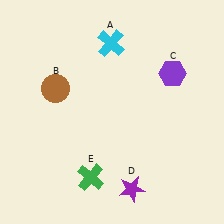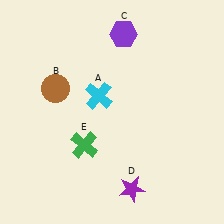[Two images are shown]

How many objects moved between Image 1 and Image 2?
3 objects moved between the two images.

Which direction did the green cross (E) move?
The green cross (E) moved up.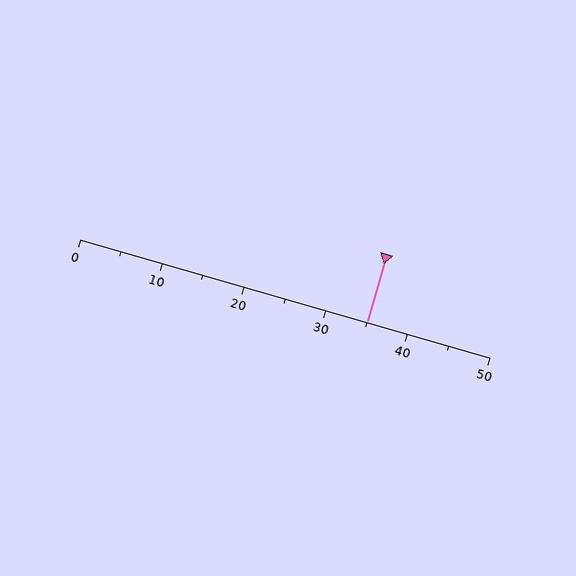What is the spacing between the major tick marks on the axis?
The major ticks are spaced 10 apart.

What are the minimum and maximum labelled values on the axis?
The axis runs from 0 to 50.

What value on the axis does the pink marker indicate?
The marker indicates approximately 35.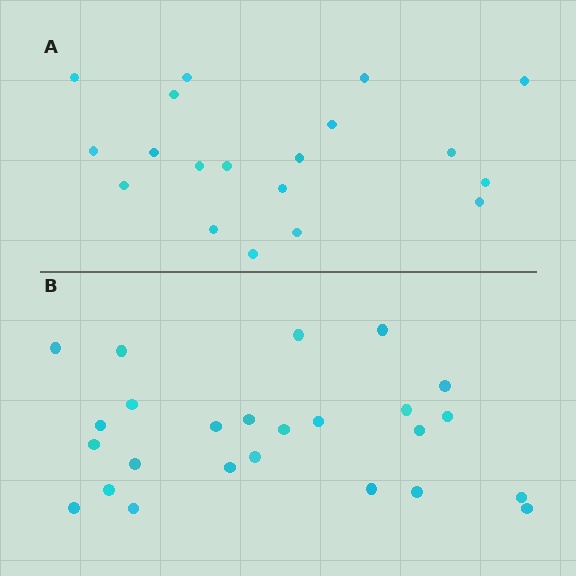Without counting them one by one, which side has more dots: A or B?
Region B (the bottom region) has more dots.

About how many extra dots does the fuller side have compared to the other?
Region B has about 6 more dots than region A.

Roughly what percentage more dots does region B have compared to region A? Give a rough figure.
About 30% more.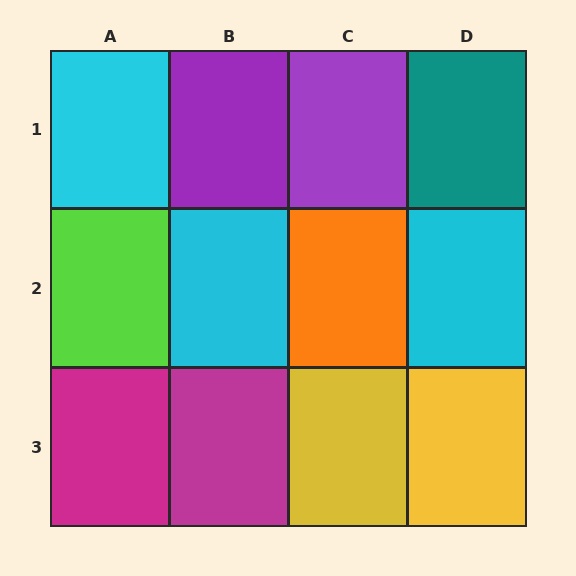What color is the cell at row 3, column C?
Yellow.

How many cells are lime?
1 cell is lime.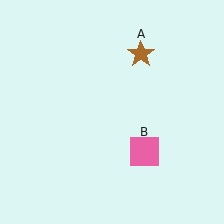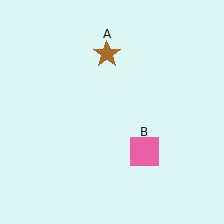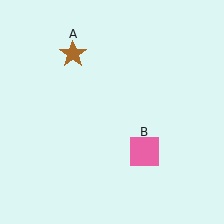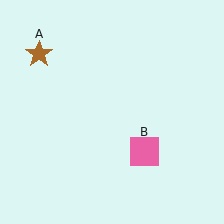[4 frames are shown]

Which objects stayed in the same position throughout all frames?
Pink square (object B) remained stationary.